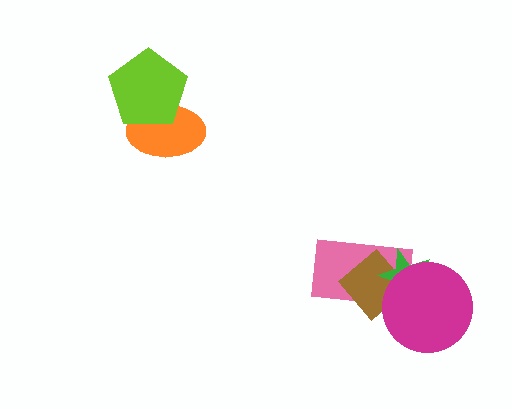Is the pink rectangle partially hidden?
Yes, it is partially covered by another shape.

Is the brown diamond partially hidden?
Yes, it is partially covered by another shape.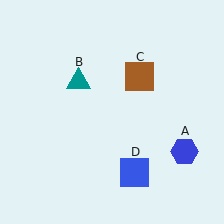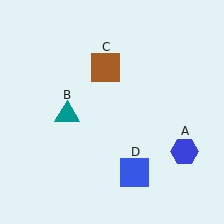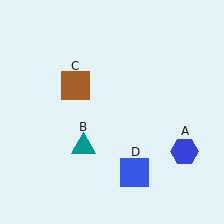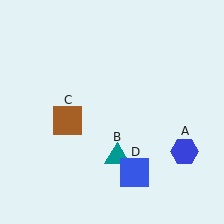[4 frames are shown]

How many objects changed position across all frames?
2 objects changed position: teal triangle (object B), brown square (object C).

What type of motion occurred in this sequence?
The teal triangle (object B), brown square (object C) rotated counterclockwise around the center of the scene.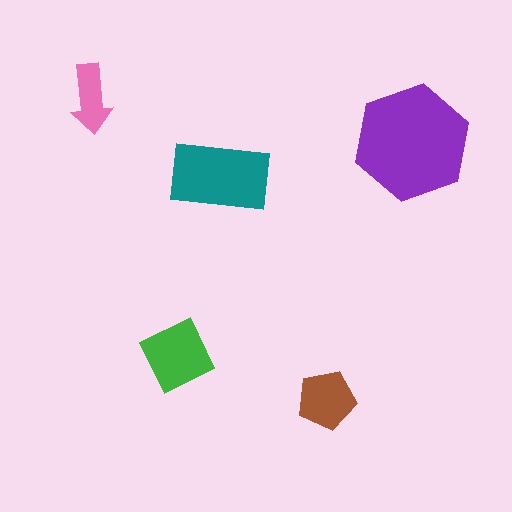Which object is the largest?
The purple hexagon.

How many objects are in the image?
There are 5 objects in the image.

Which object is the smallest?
The pink arrow.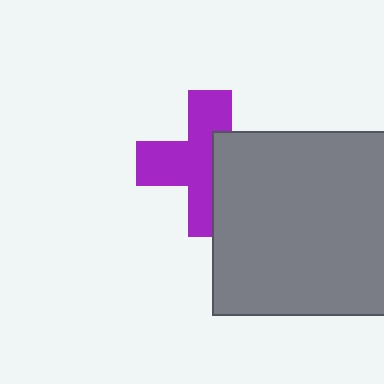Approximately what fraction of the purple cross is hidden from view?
Roughly 40% of the purple cross is hidden behind the gray square.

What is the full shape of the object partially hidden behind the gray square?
The partially hidden object is a purple cross.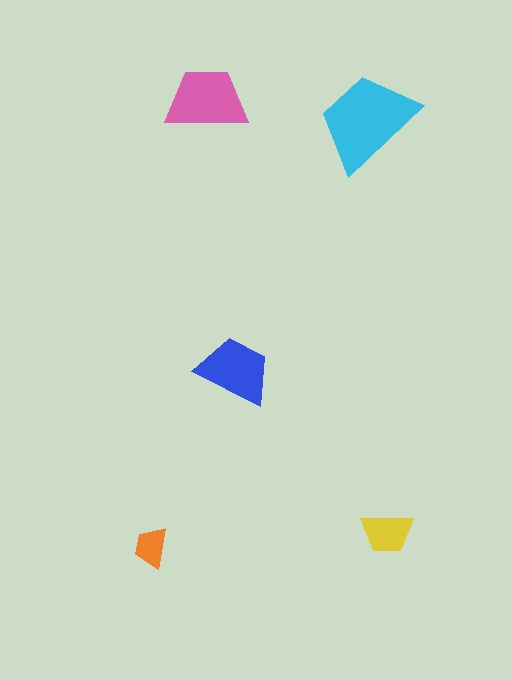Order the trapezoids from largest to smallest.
the cyan one, the pink one, the blue one, the yellow one, the orange one.